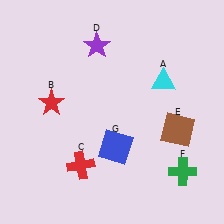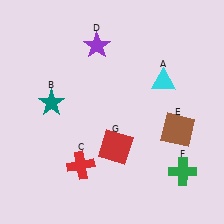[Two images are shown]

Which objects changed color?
B changed from red to teal. G changed from blue to red.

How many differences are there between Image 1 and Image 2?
There are 2 differences between the two images.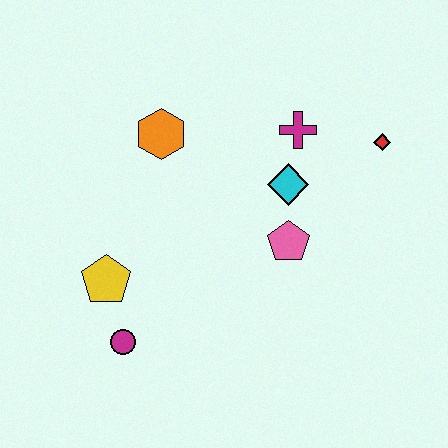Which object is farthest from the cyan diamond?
The magenta circle is farthest from the cyan diamond.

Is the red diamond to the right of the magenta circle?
Yes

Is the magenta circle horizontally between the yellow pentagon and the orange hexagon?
Yes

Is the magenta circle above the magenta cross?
No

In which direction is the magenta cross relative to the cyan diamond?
The magenta cross is above the cyan diamond.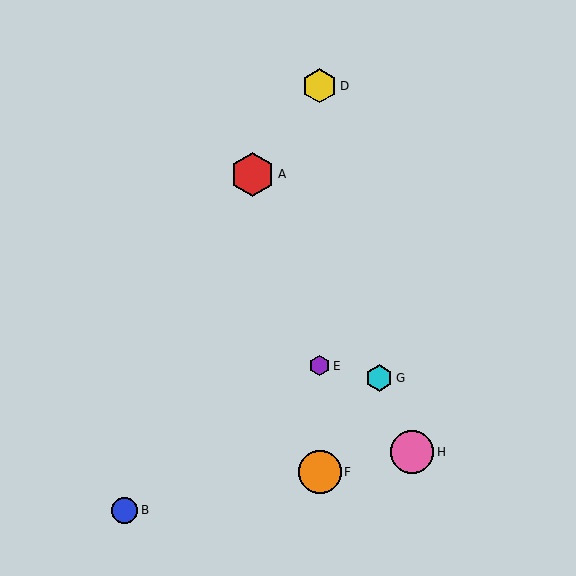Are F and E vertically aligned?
Yes, both are at x≈320.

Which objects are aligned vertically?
Objects C, D, E, F are aligned vertically.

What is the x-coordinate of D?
Object D is at x≈320.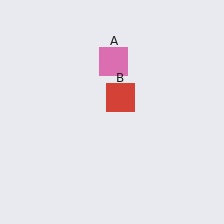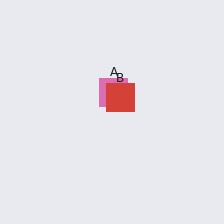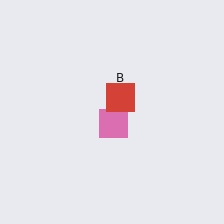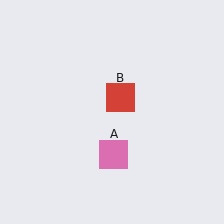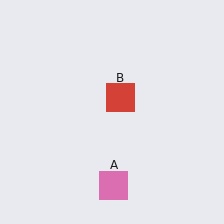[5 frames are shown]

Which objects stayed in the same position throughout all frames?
Red square (object B) remained stationary.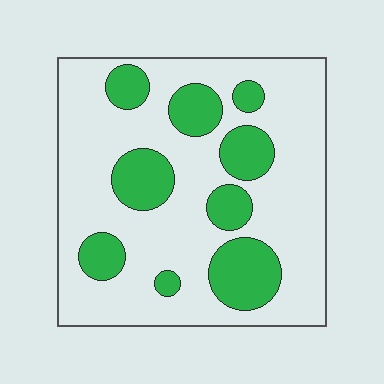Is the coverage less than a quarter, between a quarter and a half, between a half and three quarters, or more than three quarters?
Between a quarter and a half.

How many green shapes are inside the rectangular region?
9.